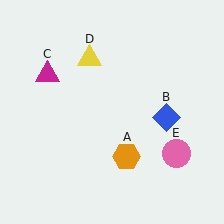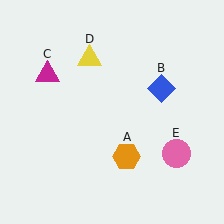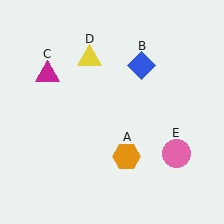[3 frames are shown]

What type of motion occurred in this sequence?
The blue diamond (object B) rotated counterclockwise around the center of the scene.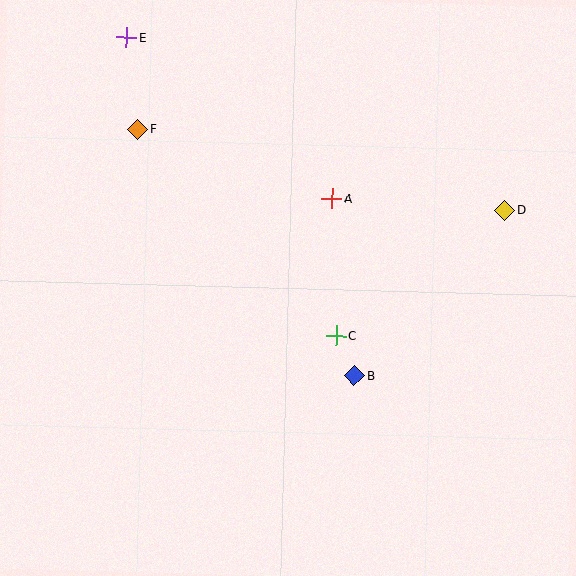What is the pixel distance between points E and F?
The distance between E and F is 92 pixels.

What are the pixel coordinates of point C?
Point C is at (336, 336).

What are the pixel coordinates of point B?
Point B is at (354, 375).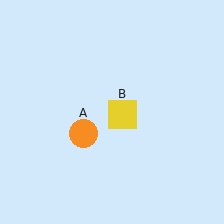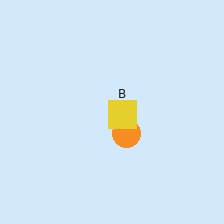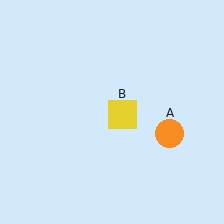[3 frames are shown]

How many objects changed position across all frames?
1 object changed position: orange circle (object A).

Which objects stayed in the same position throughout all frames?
Yellow square (object B) remained stationary.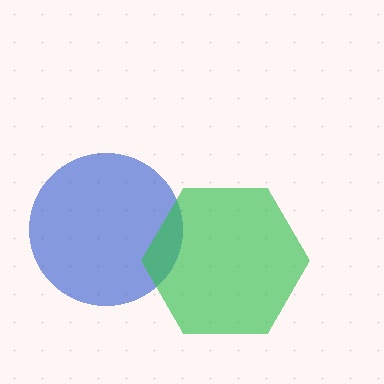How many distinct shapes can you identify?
There are 2 distinct shapes: a blue circle, a green hexagon.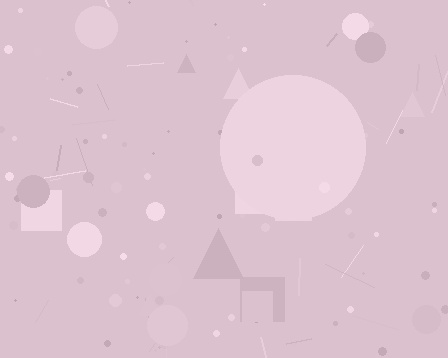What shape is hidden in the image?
A circle is hidden in the image.